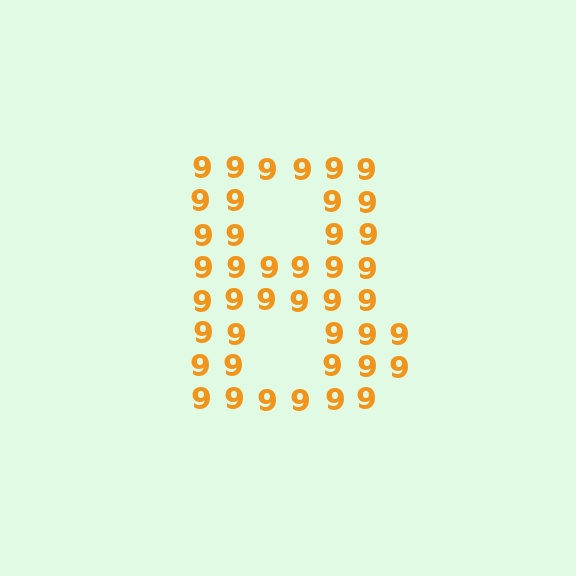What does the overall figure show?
The overall figure shows the letter B.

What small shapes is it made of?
It is made of small digit 9's.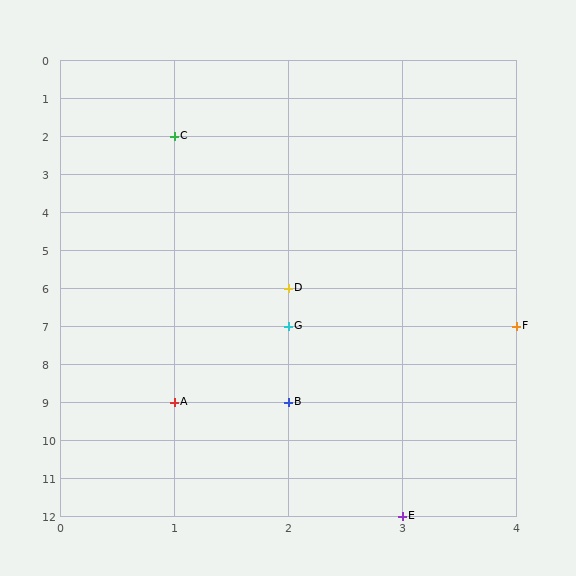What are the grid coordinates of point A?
Point A is at grid coordinates (1, 9).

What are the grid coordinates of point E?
Point E is at grid coordinates (3, 12).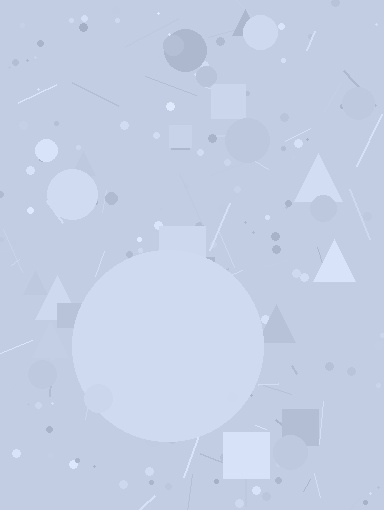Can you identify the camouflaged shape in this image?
The camouflaged shape is a circle.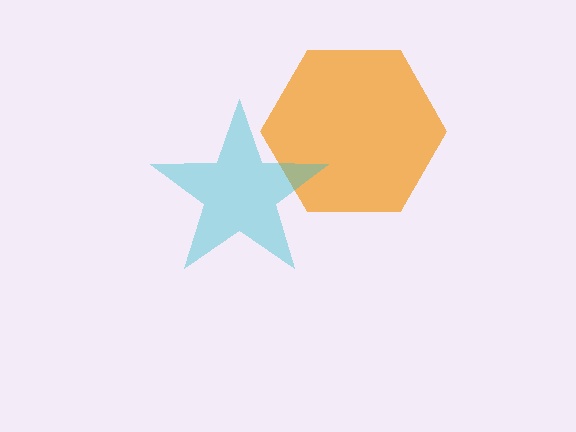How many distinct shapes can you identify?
There are 2 distinct shapes: an orange hexagon, a cyan star.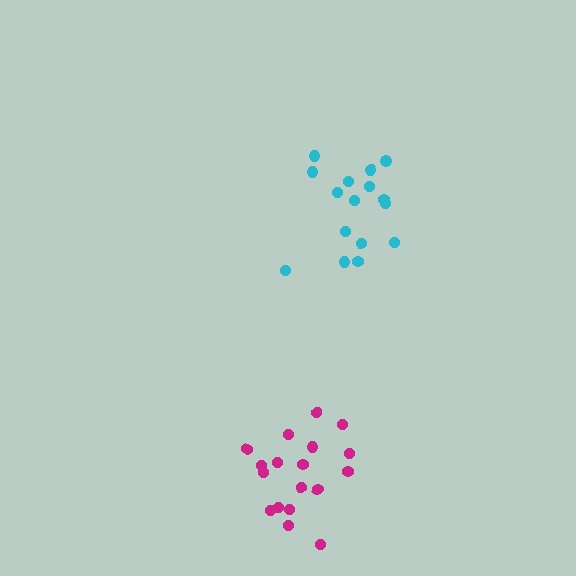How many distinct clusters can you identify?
There are 2 distinct clusters.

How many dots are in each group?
Group 1: 18 dots, Group 2: 16 dots (34 total).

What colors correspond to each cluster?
The clusters are colored: magenta, cyan.